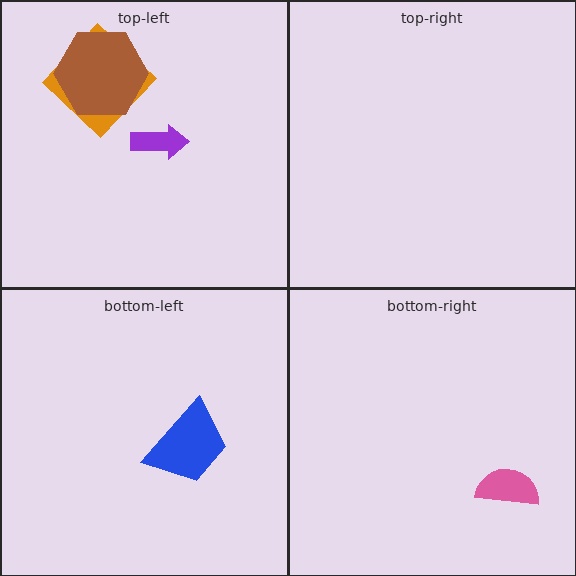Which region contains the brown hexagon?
The top-left region.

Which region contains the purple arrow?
The top-left region.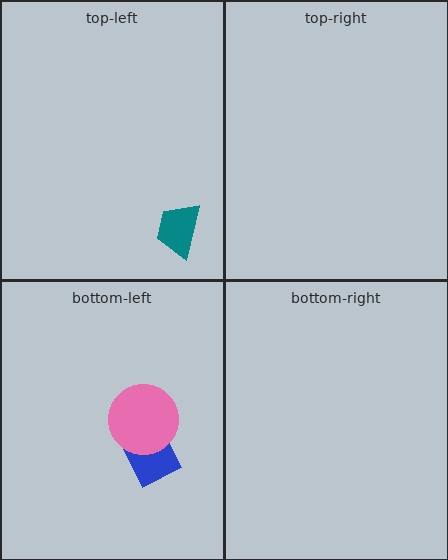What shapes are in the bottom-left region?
The blue rectangle, the pink circle.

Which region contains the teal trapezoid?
The top-left region.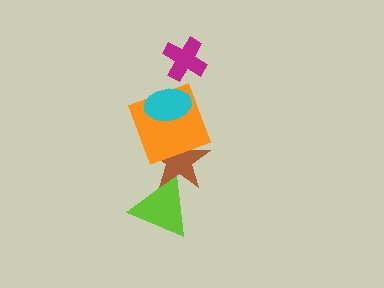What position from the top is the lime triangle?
The lime triangle is 5th from the top.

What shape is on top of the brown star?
The orange square is on top of the brown star.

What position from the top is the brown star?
The brown star is 4th from the top.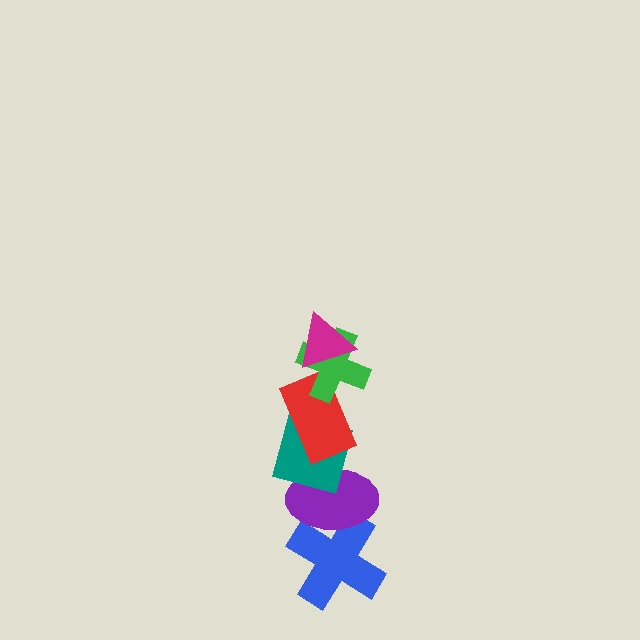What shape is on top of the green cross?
The magenta triangle is on top of the green cross.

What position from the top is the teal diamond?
The teal diamond is 4th from the top.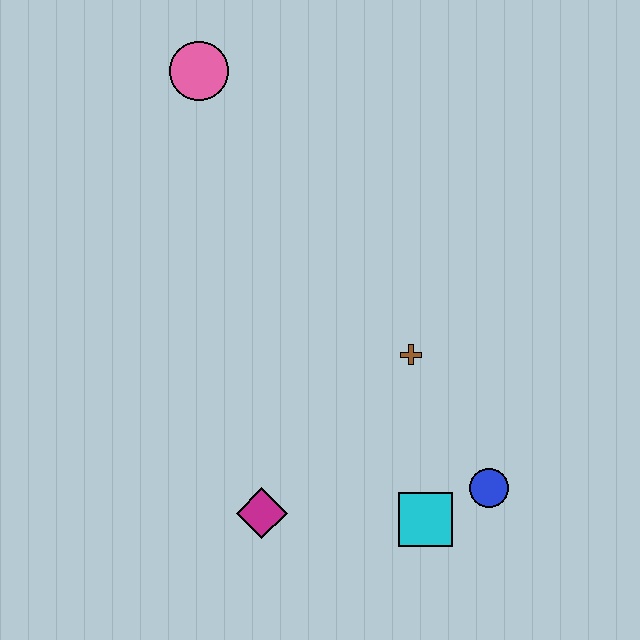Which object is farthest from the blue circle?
The pink circle is farthest from the blue circle.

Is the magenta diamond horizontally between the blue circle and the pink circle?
Yes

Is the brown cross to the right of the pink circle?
Yes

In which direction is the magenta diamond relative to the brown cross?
The magenta diamond is below the brown cross.